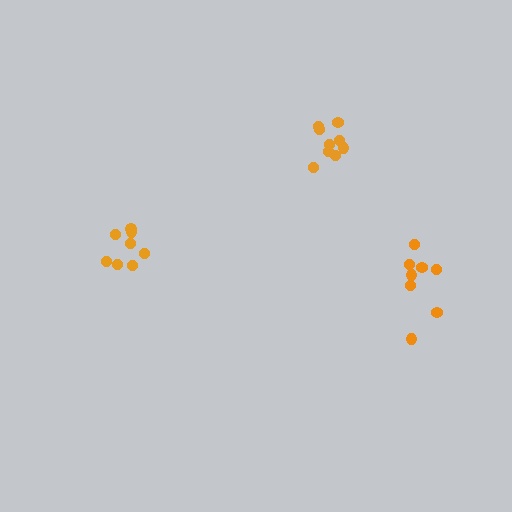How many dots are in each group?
Group 1: 8 dots, Group 2: 8 dots, Group 3: 9 dots (25 total).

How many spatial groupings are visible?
There are 3 spatial groupings.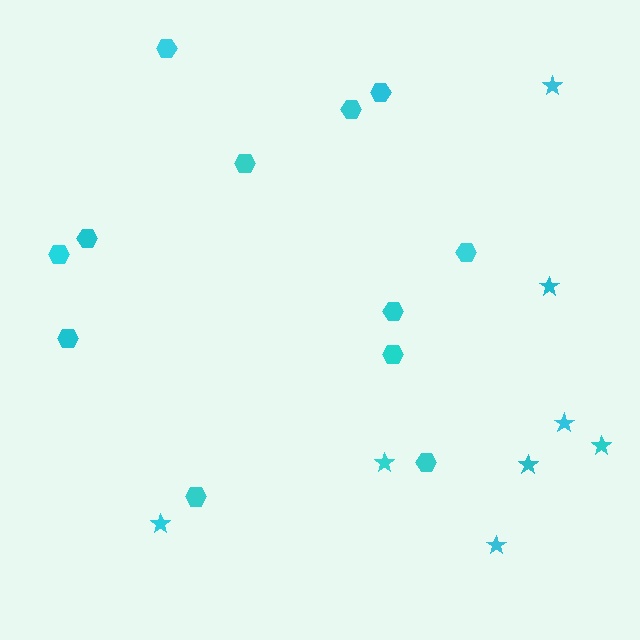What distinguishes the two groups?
There are 2 groups: one group of hexagons (12) and one group of stars (8).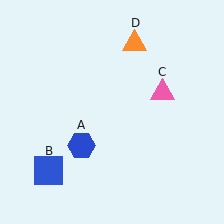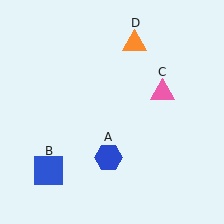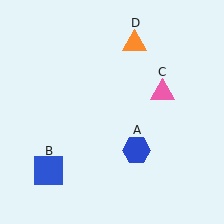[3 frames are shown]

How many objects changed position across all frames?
1 object changed position: blue hexagon (object A).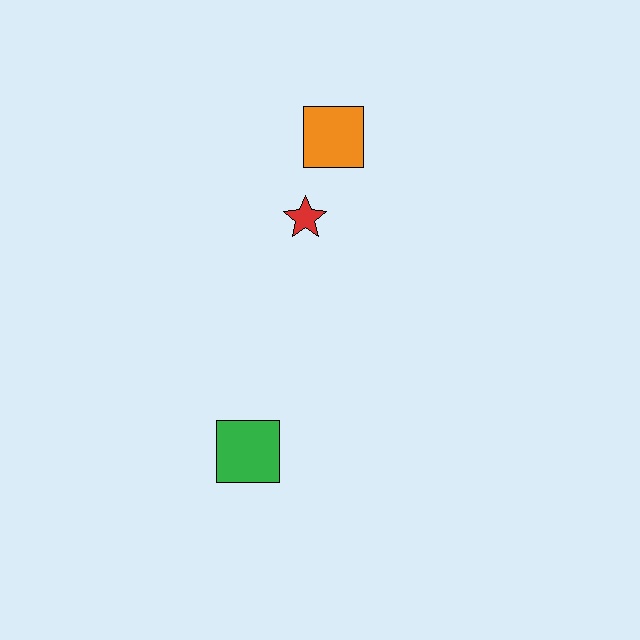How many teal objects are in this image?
There are no teal objects.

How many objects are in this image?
There are 3 objects.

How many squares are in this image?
There are 2 squares.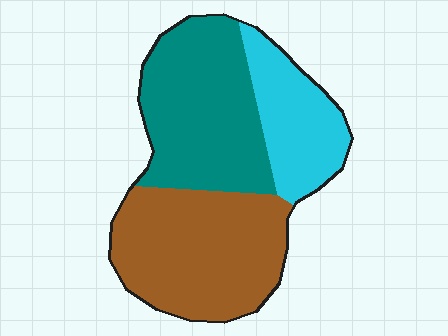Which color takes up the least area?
Cyan, at roughly 20%.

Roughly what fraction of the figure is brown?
Brown takes up between a quarter and a half of the figure.